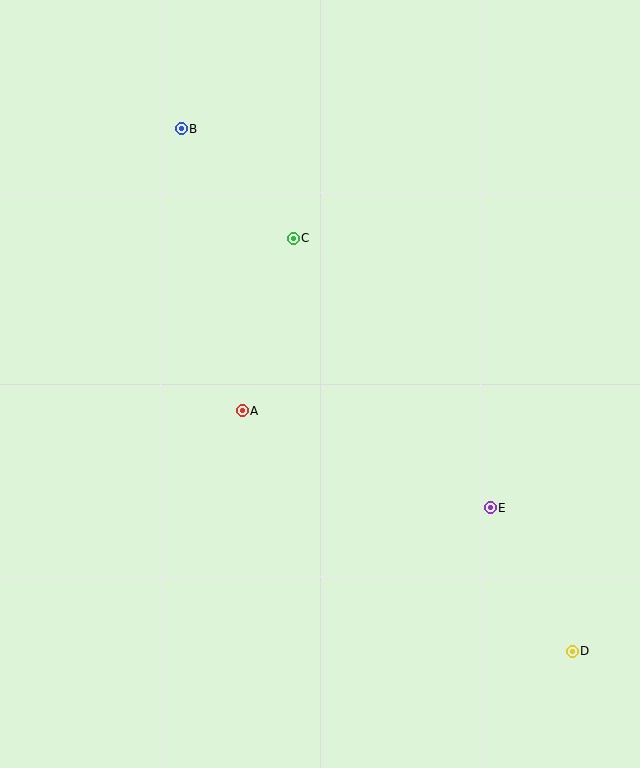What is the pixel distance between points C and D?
The distance between C and D is 498 pixels.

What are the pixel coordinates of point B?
Point B is at (181, 129).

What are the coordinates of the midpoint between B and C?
The midpoint between B and C is at (237, 183).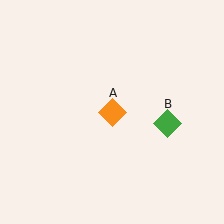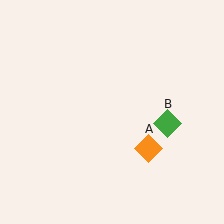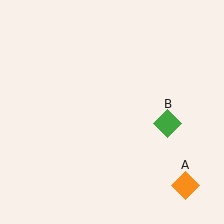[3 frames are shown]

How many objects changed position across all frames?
1 object changed position: orange diamond (object A).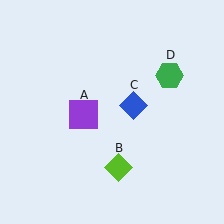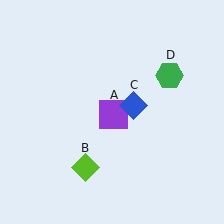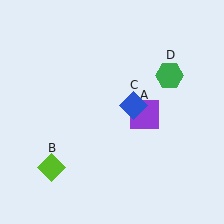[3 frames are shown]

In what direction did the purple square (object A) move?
The purple square (object A) moved right.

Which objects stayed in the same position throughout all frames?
Blue diamond (object C) and green hexagon (object D) remained stationary.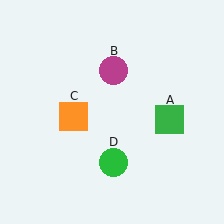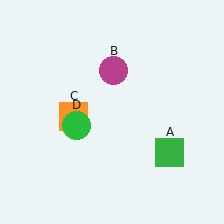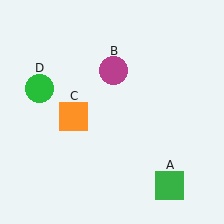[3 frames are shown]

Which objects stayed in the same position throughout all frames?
Magenta circle (object B) and orange square (object C) remained stationary.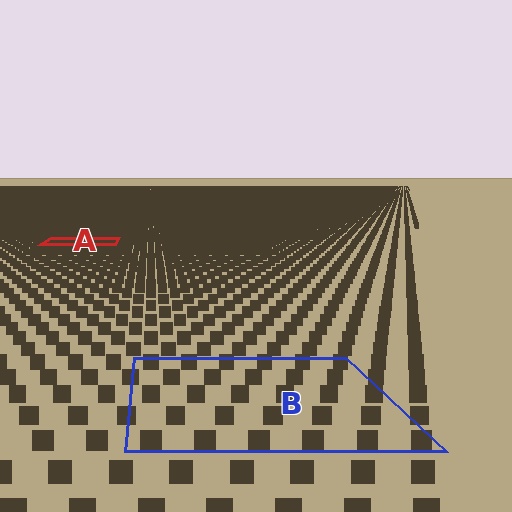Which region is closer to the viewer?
Region B is closer. The texture elements there are larger and more spread out.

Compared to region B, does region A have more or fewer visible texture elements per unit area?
Region A has more texture elements per unit area — they are packed more densely because it is farther away.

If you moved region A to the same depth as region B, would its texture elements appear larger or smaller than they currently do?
They would appear larger. At a closer depth, the same texture elements are projected at a bigger on-screen size.